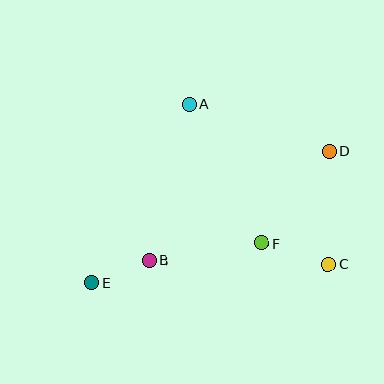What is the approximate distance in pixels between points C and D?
The distance between C and D is approximately 113 pixels.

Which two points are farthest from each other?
Points D and E are farthest from each other.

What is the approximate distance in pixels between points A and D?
The distance between A and D is approximately 148 pixels.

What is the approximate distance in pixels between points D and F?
The distance between D and F is approximately 114 pixels.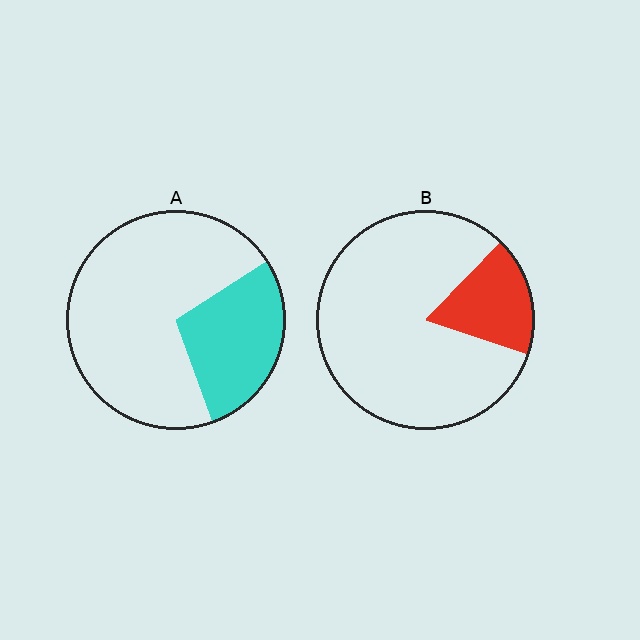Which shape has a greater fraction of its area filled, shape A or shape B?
Shape A.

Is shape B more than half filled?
No.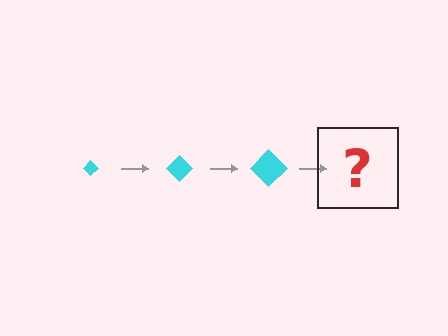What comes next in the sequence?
The next element should be a cyan diamond, larger than the previous one.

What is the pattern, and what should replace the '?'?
The pattern is that the diamond gets progressively larger each step. The '?' should be a cyan diamond, larger than the previous one.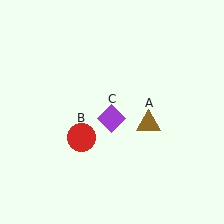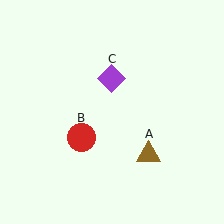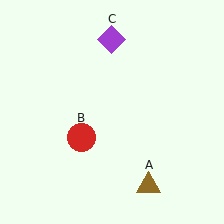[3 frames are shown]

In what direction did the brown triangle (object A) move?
The brown triangle (object A) moved down.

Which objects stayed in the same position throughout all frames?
Red circle (object B) remained stationary.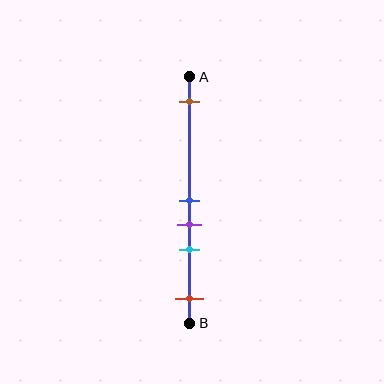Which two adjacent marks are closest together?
The blue and purple marks are the closest adjacent pair.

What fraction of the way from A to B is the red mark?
The red mark is approximately 90% (0.9) of the way from A to B.